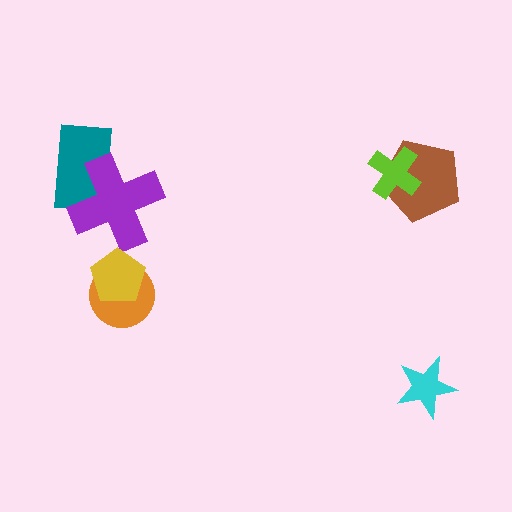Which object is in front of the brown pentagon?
The lime cross is in front of the brown pentagon.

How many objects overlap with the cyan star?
0 objects overlap with the cyan star.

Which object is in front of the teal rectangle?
The purple cross is in front of the teal rectangle.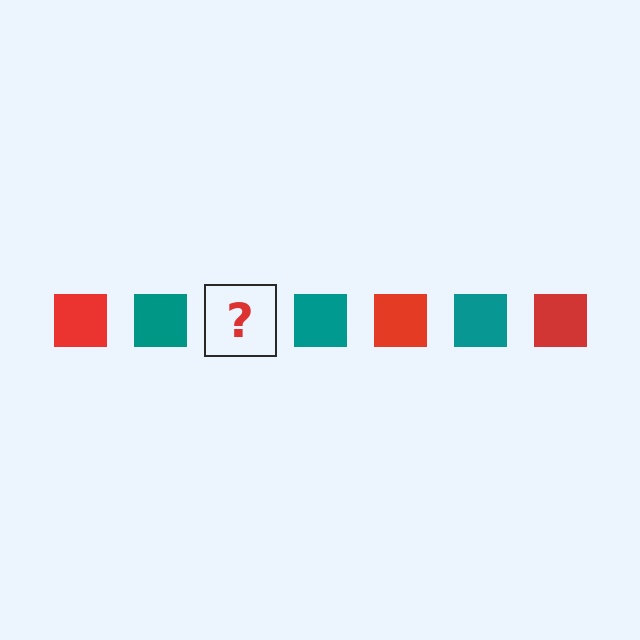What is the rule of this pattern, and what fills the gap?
The rule is that the pattern cycles through red, teal squares. The gap should be filled with a red square.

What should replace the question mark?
The question mark should be replaced with a red square.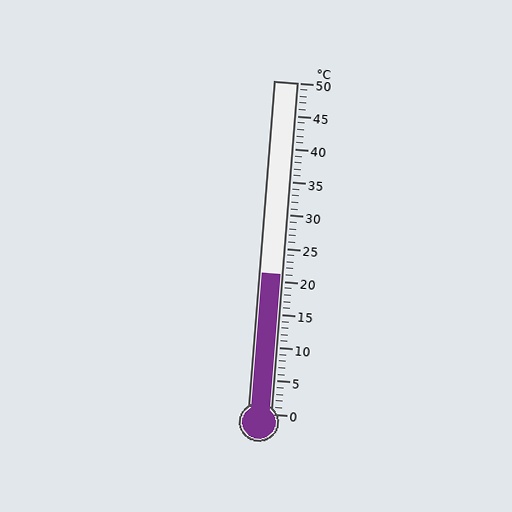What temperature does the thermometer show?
The thermometer shows approximately 21°C.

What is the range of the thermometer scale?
The thermometer scale ranges from 0°C to 50°C.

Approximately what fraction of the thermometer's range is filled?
The thermometer is filled to approximately 40% of its range.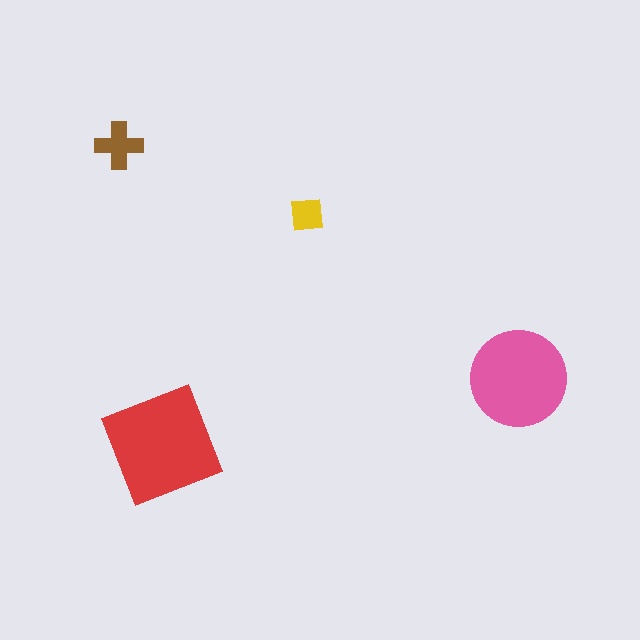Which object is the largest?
The red square.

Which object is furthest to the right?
The pink circle is rightmost.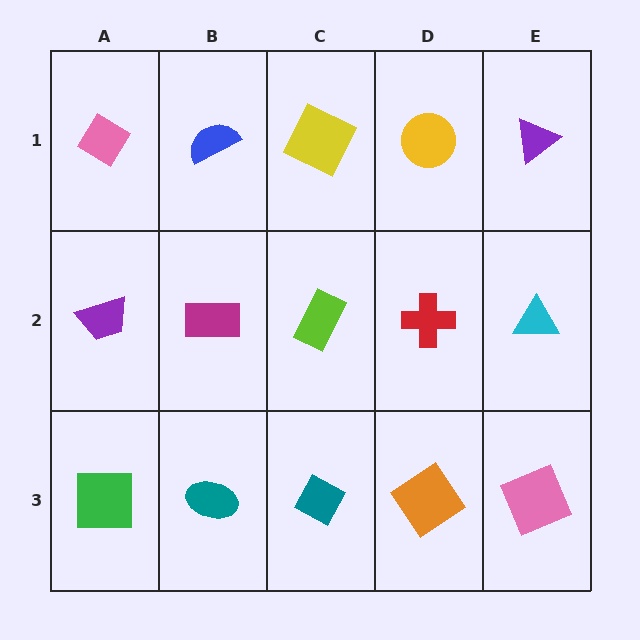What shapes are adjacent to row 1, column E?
A cyan triangle (row 2, column E), a yellow circle (row 1, column D).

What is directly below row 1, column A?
A purple trapezoid.